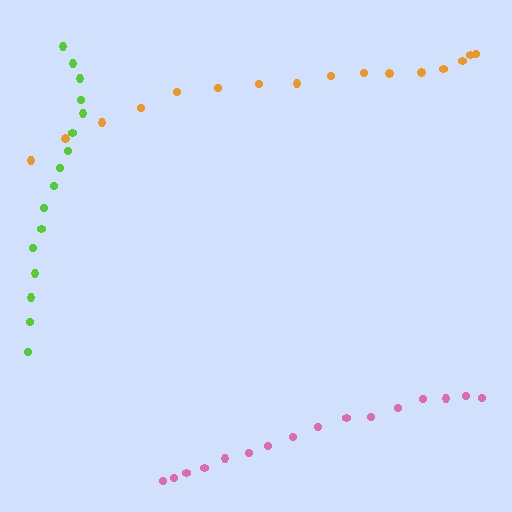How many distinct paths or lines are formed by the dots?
There are 3 distinct paths.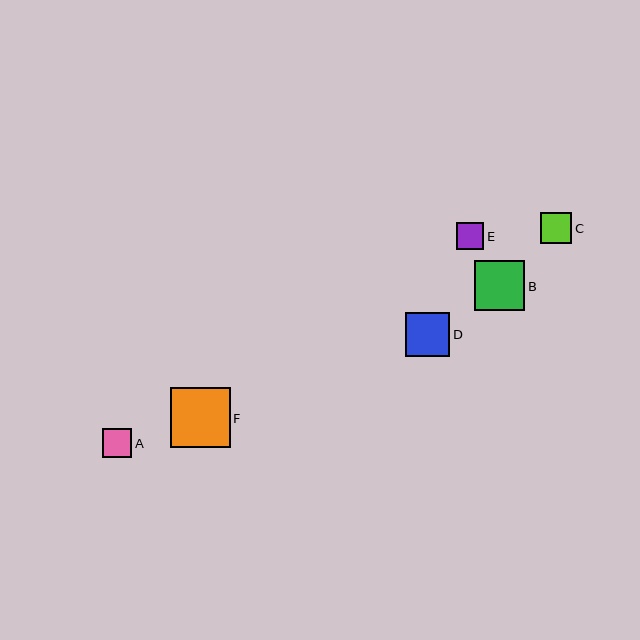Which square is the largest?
Square F is the largest with a size of approximately 60 pixels.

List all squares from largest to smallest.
From largest to smallest: F, B, D, C, A, E.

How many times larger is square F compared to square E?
Square F is approximately 2.2 times the size of square E.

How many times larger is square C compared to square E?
Square C is approximately 1.2 times the size of square E.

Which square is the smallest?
Square E is the smallest with a size of approximately 27 pixels.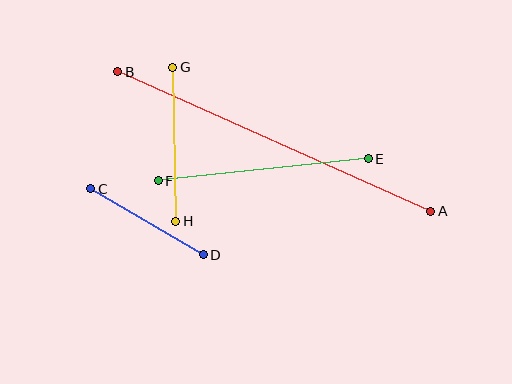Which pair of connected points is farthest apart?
Points A and B are farthest apart.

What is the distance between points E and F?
The distance is approximately 211 pixels.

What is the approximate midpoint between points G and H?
The midpoint is at approximately (174, 144) pixels.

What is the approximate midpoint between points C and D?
The midpoint is at approximately (147, 222) pixels.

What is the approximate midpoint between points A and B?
The midpoint is at approximately (274, 142) pixels.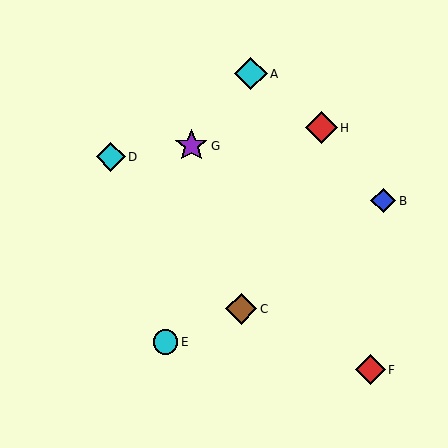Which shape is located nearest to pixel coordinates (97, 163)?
The cyan diamond (labeled D) at (111, 157) is nearest to that location.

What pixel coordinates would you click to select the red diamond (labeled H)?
Click at (321, 128) to select the red diamond H.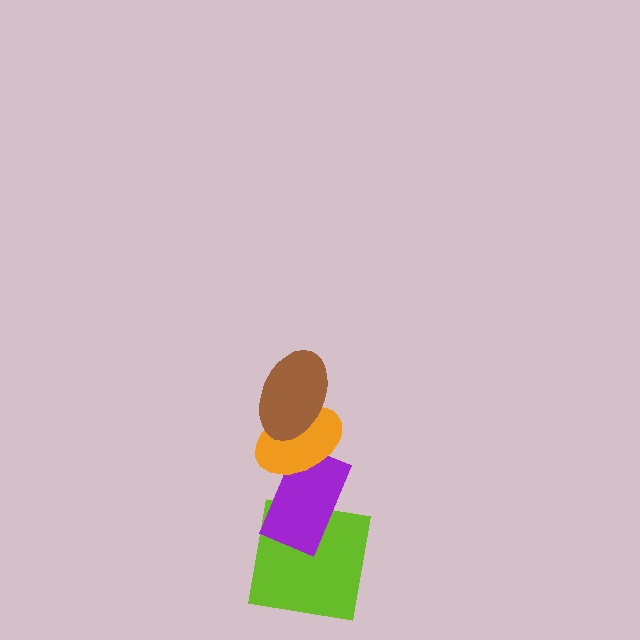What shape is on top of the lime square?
The purple rectangle is on top of the lime square.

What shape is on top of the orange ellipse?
The brown ellipse is on top of the orange ellipse.